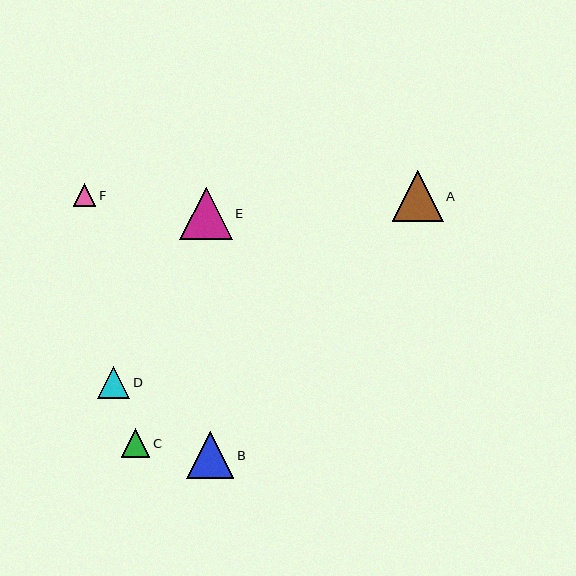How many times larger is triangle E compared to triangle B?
Triangle E is approximately 1.1 times the size of triangle B.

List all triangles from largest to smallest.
From largest to smallest: E, A, B, D, C, F.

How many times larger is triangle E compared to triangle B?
Triangle E is approximately 1.1 times the size of triangle B.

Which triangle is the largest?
Triangle E is the largest with a size of approximately 53 pixels.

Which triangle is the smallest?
Triangle F is the smallest with a size of approximately 23 pixels.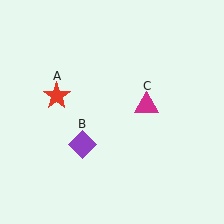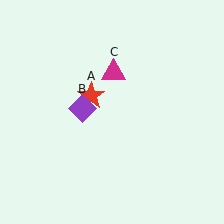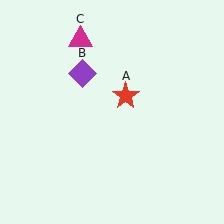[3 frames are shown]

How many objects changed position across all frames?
3 objects changed position: red star (object A), purple diamond (object B), magenta triangle (object C).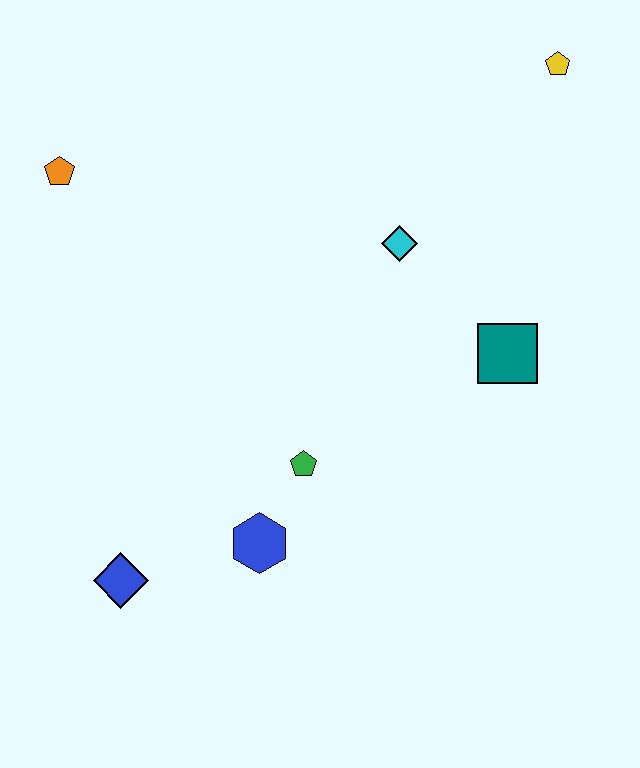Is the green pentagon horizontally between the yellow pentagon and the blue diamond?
Yes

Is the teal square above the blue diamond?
Yes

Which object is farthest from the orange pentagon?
The yellow pentagon is farthest from the orange pentagon.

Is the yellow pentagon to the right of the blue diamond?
Yes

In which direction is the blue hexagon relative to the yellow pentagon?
The blue hexagon is below the yellow pentagon.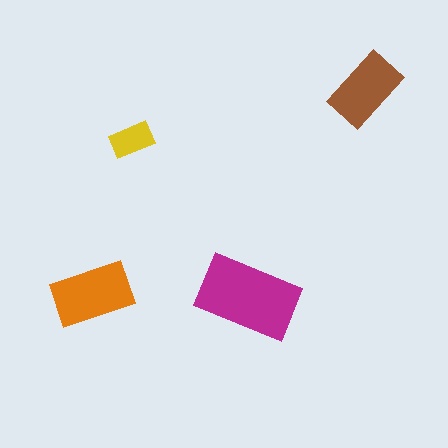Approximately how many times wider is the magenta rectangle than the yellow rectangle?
About 2.5 times wider.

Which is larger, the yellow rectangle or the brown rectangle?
The brown one.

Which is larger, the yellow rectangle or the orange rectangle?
The orange one.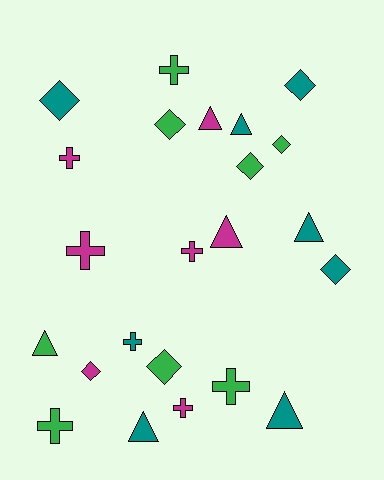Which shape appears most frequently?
Diamond, with 8 objects.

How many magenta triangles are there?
There are 2 magenta triangles.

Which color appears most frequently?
Green, with 8 objects.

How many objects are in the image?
There are 23 objects.